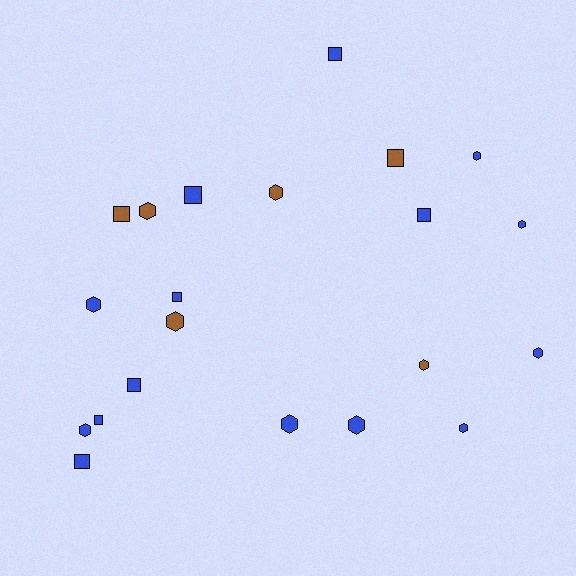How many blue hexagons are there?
There are 8 blue hexagons.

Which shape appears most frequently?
Hexagon, with 12 objects.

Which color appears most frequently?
Blue, with 15 objects.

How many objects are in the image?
There are 21 objects.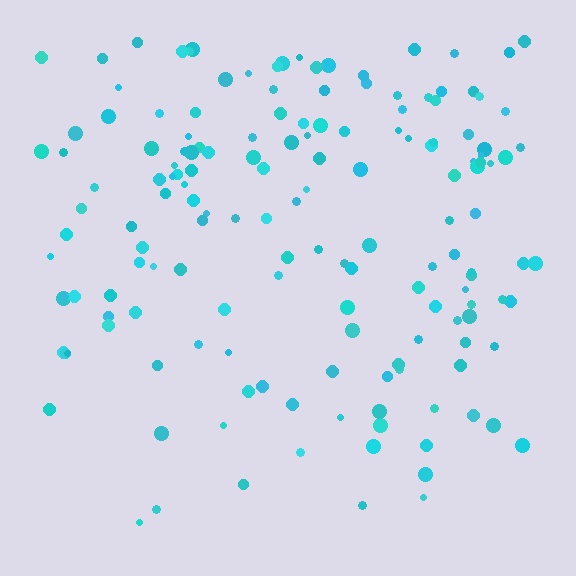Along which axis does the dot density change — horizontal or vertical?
Vertical.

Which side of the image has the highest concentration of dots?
The top.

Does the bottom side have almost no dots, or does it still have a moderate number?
Still a moderate number, just noticeably fewer than the top.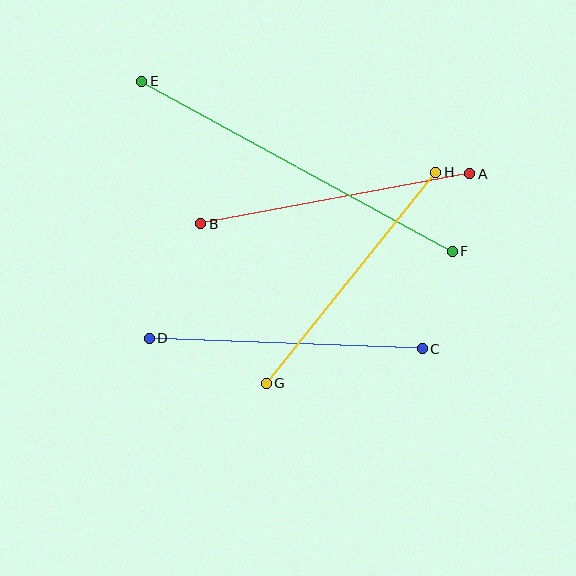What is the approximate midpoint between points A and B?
The midpoint is at approximately (335, 199) pixels.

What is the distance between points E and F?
The distance is approximately 354 pixels.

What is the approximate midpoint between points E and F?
The midpoint is at approximately (297, 166) pixels.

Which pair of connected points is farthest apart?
Points E and F are farthest apart.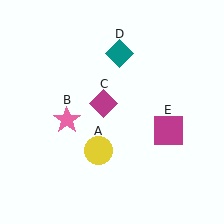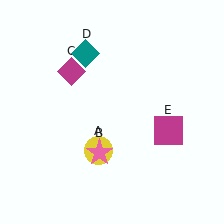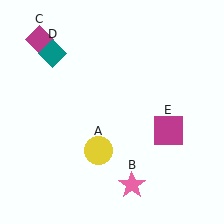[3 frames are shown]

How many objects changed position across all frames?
3 objects changed position: pink star (object B), magenta diamond (object C), teal diamond (object D).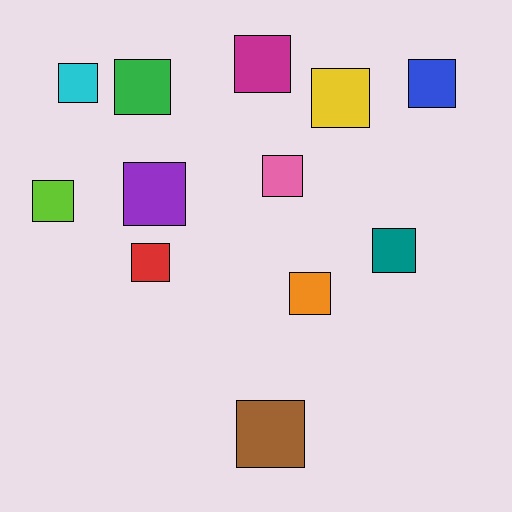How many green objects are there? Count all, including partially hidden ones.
There is 1 green object.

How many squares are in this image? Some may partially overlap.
There are 12 squares.